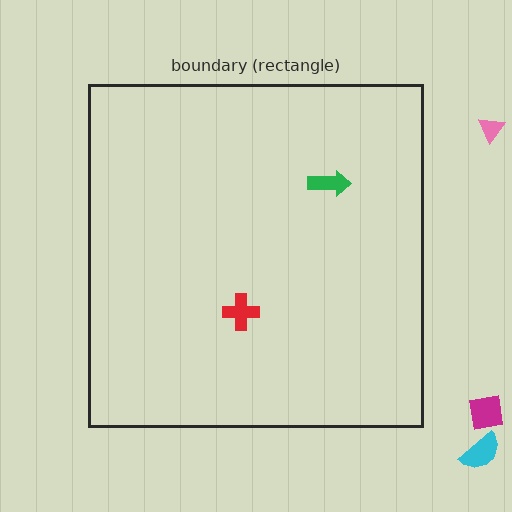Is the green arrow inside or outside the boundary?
Inside.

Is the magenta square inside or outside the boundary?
Outside.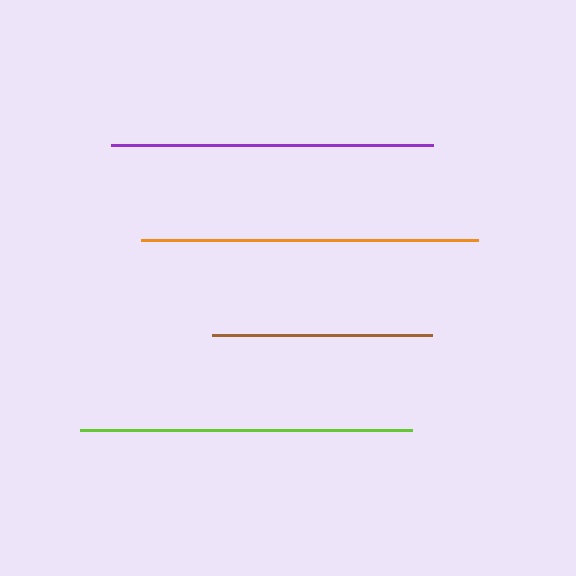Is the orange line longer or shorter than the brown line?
The orange line is longer than the brown line.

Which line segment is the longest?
The orange line is the longest at approximately 337 pixels.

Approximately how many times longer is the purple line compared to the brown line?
The purple line is approximately 1.5 times the length of the brown line.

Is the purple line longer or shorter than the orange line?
The orange line is longer than the purple line.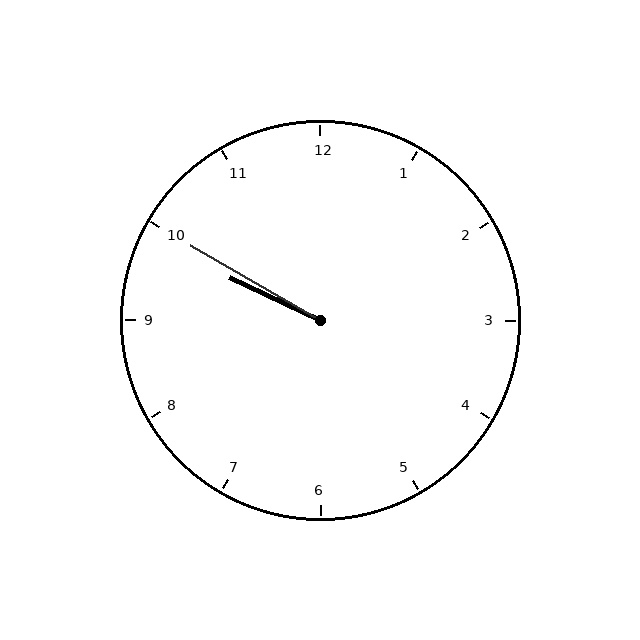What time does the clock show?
9:50.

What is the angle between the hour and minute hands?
Approximately 5 degrees.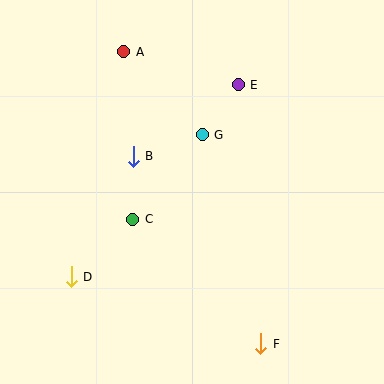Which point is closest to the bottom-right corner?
Point F is closest to the bottom-right corner.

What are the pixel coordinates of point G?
Point G is at (202, 135).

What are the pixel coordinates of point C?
Point C is at (133, 219).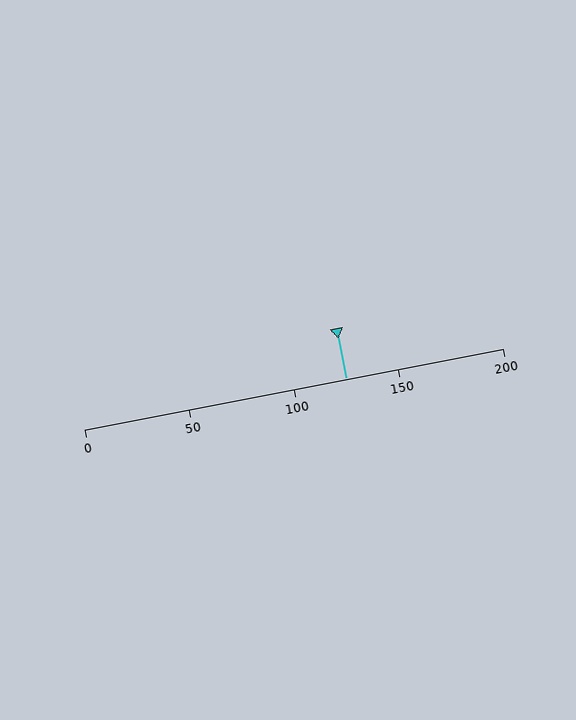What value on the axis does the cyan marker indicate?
The marker indicates approximately 125.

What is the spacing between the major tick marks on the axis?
The major ticks are spaced 50 apart.